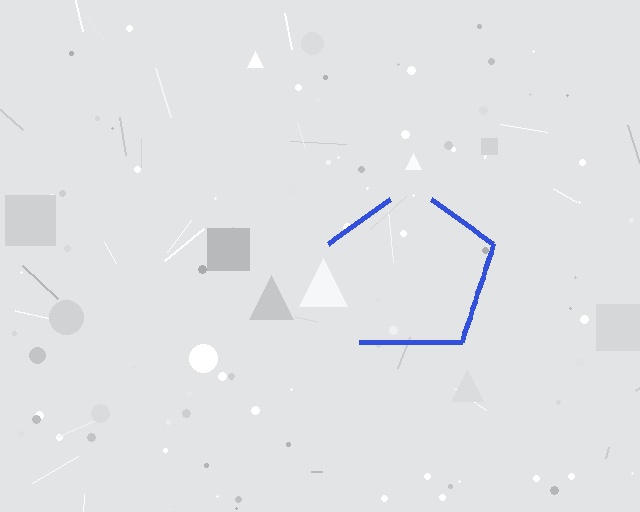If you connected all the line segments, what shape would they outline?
They would outline a pentagon.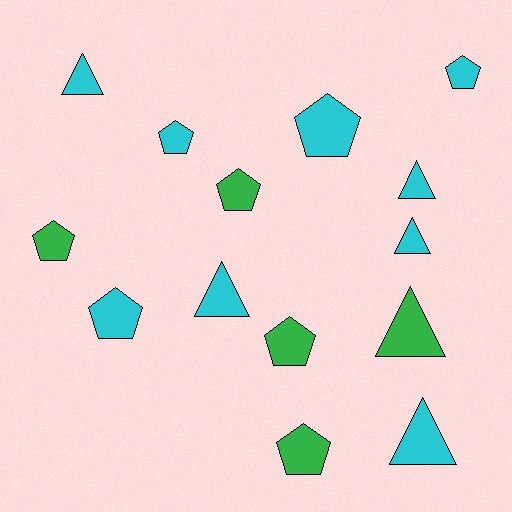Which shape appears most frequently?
Pentagon, with 8 objects.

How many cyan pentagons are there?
There are 4 cyan pentagons.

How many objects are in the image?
There are 14 objects.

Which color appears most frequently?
Cyan, with 9 objects.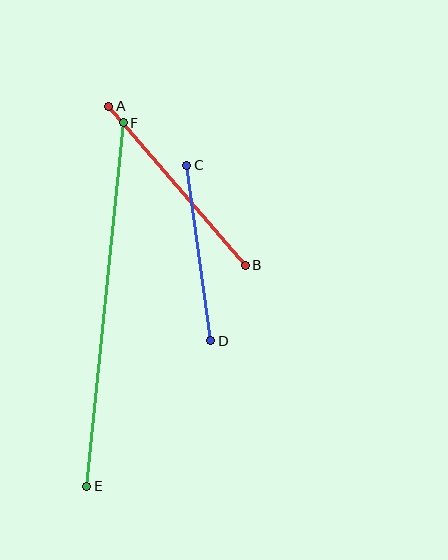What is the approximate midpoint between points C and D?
The midpoint is at approximately (199, 253) pixels.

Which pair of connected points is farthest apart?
Points E and F are farthest apart.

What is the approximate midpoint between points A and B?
The midpoint is at approximately (177, 186) pixels.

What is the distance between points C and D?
The distance is approximately 177 pixels.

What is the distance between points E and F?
The distance is approximately 366 pixels.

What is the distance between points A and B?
The distance is approximately 210 pixels.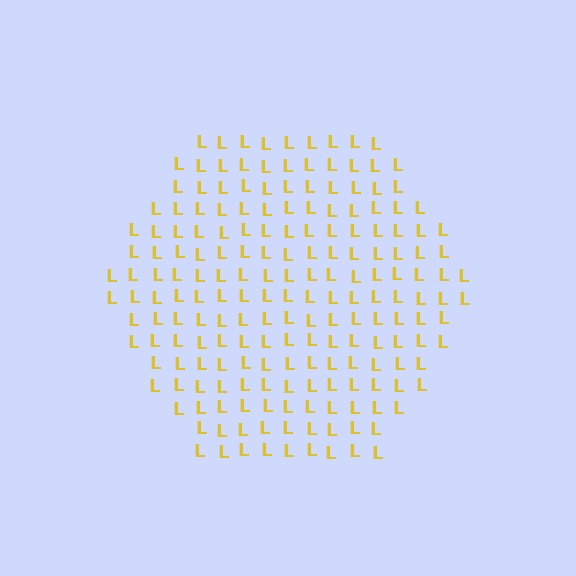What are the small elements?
The small elements are letter L's.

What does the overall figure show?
The overall figure shows a hexagon.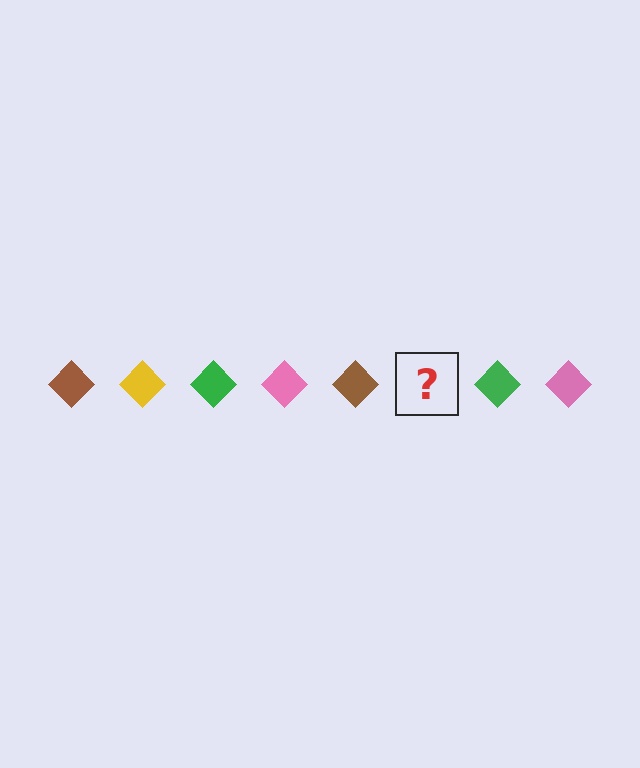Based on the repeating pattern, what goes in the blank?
The blank should be a yellow diamond.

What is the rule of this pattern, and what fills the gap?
The rule is that the pattern cycles through brown, yellow, green, pink diamonds. The gap should be filled with a yellow diamond.